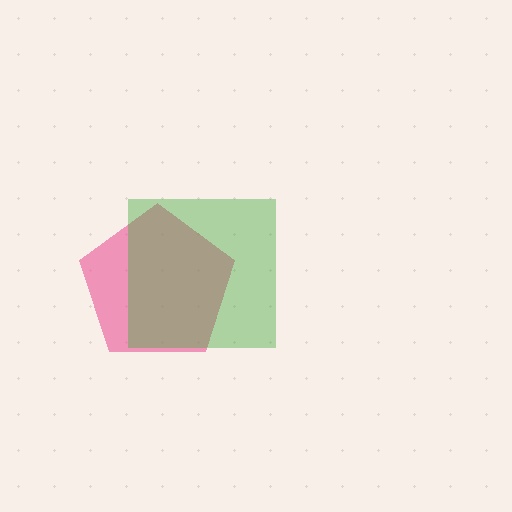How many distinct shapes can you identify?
There are 2 distinct shapes: a pink pentagon, a green square.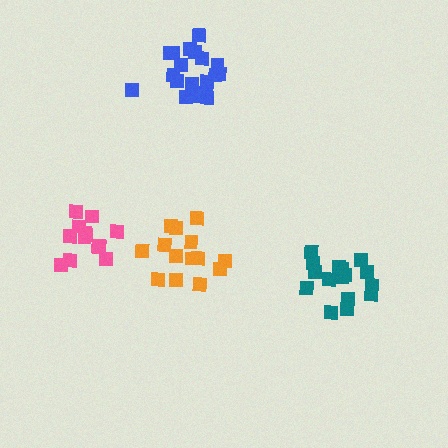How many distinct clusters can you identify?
There are 4 distinct clusters.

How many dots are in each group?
Group 1: 13 dots, Group 2: 16 dots, Group 3: 14 dots, Group 4: 19 dots (62 total).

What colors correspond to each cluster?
The clusters are colored: pink, teal, orange, blue.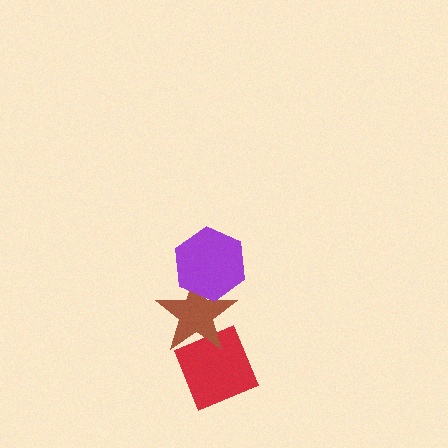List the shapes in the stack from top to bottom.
From top to bottom: the purple hexagon, the brown star, the red diamond.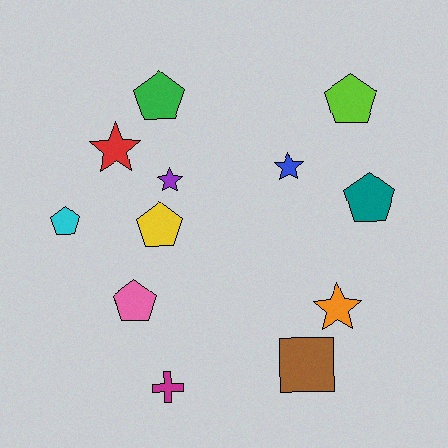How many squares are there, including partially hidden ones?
There is 1 square.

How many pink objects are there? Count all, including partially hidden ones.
There is 1 pink object.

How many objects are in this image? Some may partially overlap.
There are 12 objects.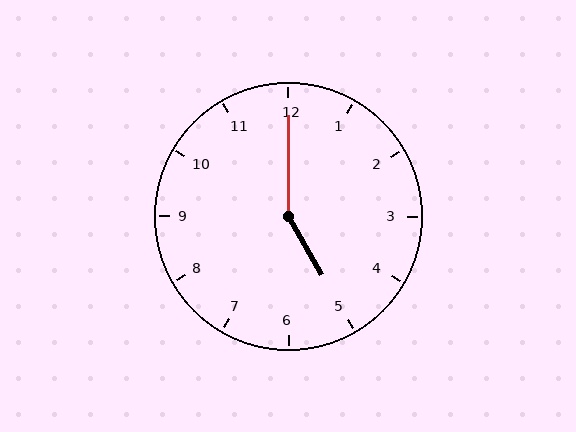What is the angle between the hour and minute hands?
Approximately 150 degrees.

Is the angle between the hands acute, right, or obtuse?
It is obtuse.